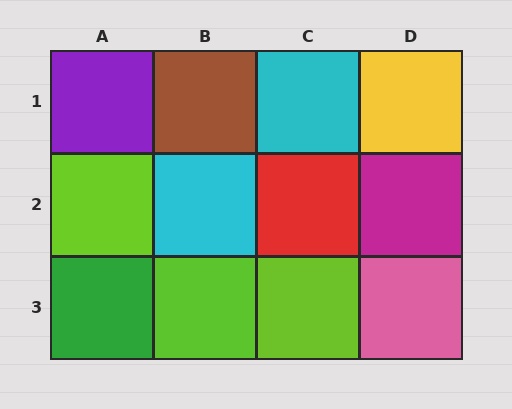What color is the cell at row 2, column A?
Lime.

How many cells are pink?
1 cell is pink.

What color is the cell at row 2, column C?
Red.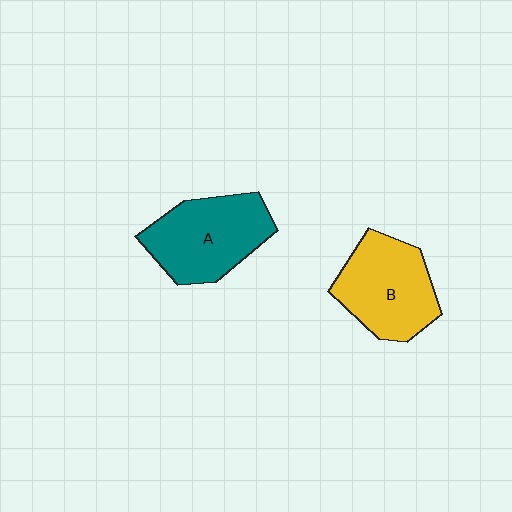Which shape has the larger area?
Shape A (teal).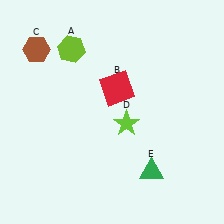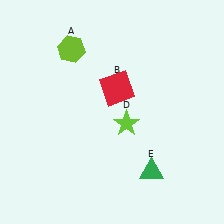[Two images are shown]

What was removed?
The brown hexagon (C) was removed in Image 2.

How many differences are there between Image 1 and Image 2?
There is 1 difference between the two images.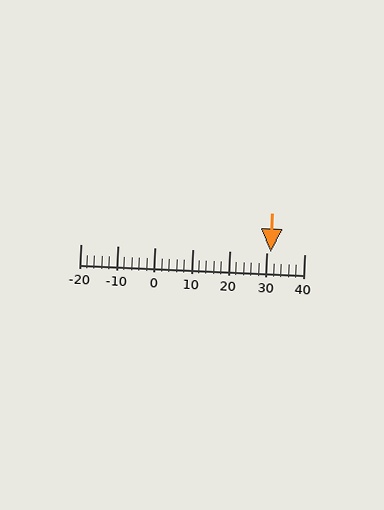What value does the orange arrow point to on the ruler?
The orange arrow points to approximately 31.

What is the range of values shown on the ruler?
The ruler shows values from -20 to 40.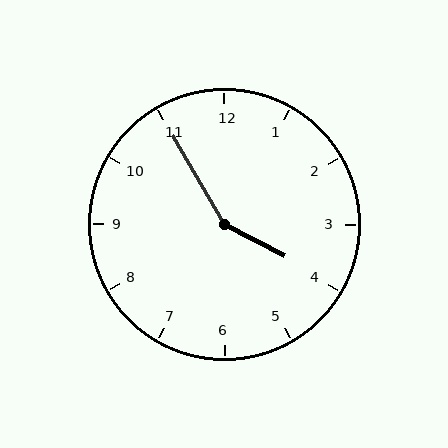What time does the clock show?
3:55.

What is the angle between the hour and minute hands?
Approximately 148 degrees.